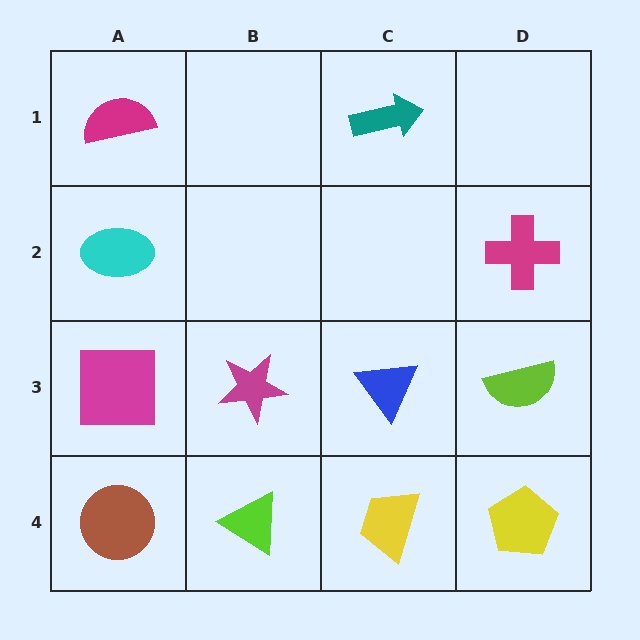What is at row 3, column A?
A magenta square.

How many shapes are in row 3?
4 shapes.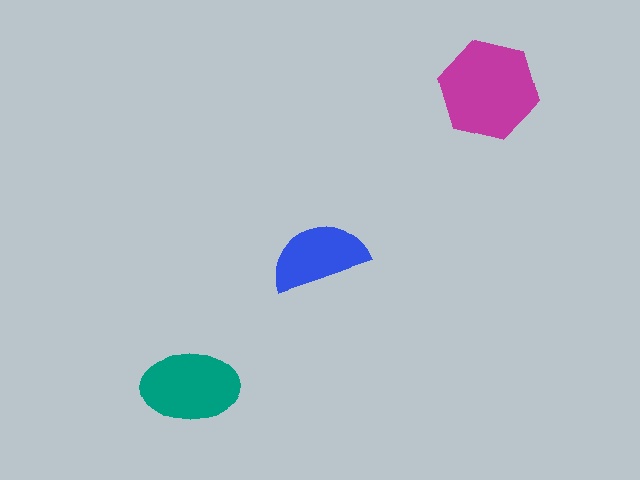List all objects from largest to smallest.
The magenta hexagon, the teal ellipse, the blue semicircle.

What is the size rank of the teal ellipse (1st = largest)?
2nd.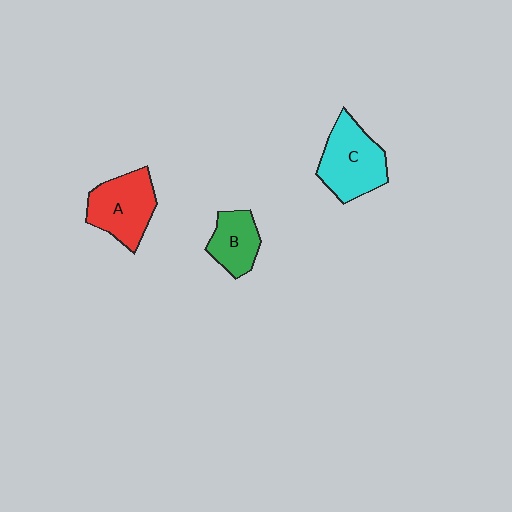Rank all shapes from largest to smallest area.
From largest to smallest: C (cyan), A (red), B (green).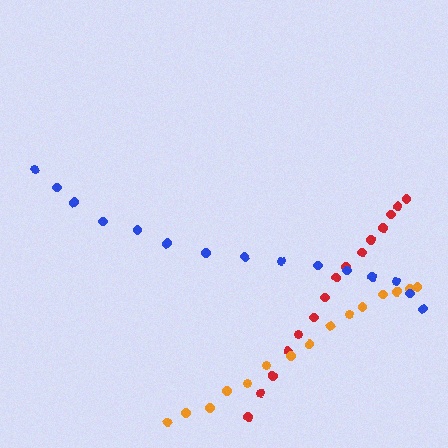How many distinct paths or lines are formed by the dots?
There are 3 distinct paths.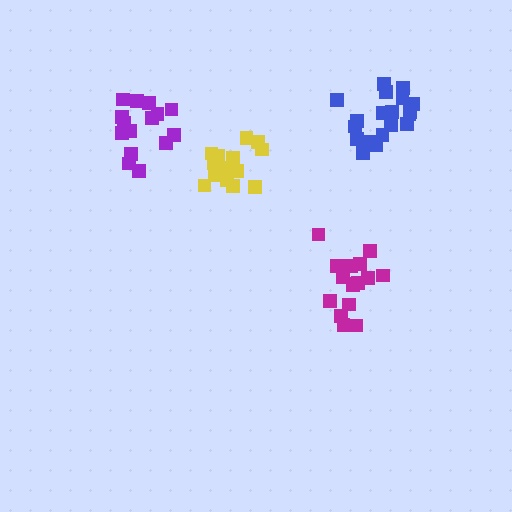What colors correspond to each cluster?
The clusters are colored: purple, yellow, blue, magenta.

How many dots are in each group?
Group 1: 15 dots, Group 2: 14 dots, Group 3: 19 dots, Group 4: 16 dots (64 total).